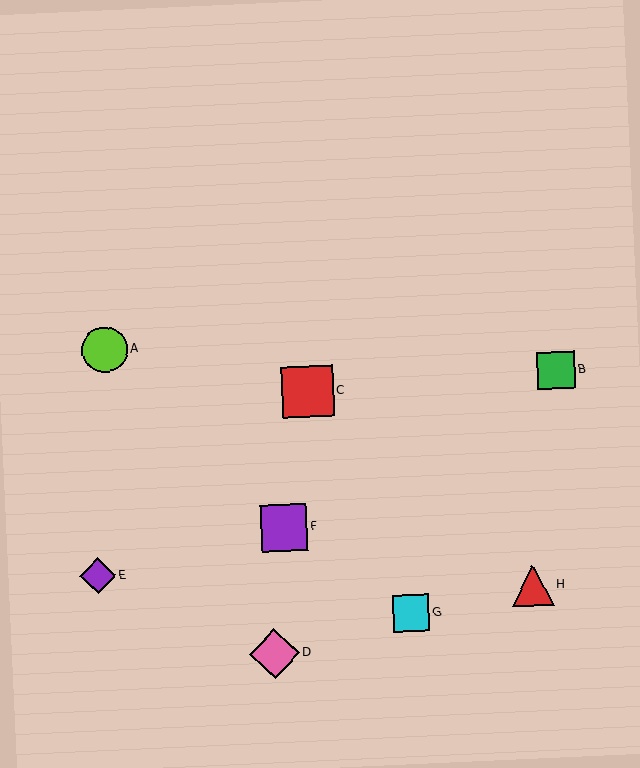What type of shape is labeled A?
Shape A is a lime circle.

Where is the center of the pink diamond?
The center of the pink diamond is at (274, 654).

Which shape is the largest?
The red square (labeled C) is the largest.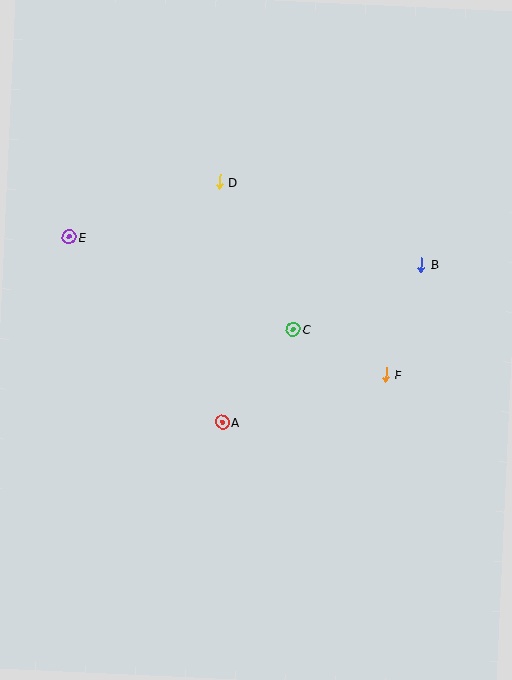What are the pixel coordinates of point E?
Point E is at (69, 237).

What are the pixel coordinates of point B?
Point B is at (421, 265).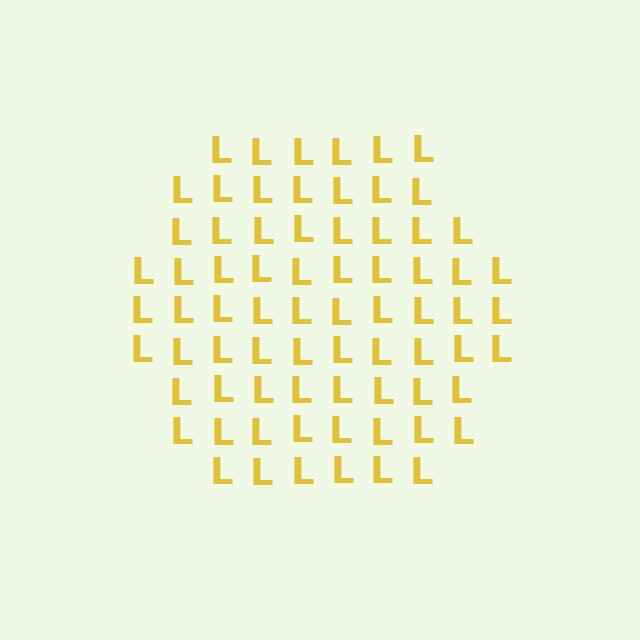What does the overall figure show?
The overall figure shows a hexagon.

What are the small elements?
The small elements are letter L's.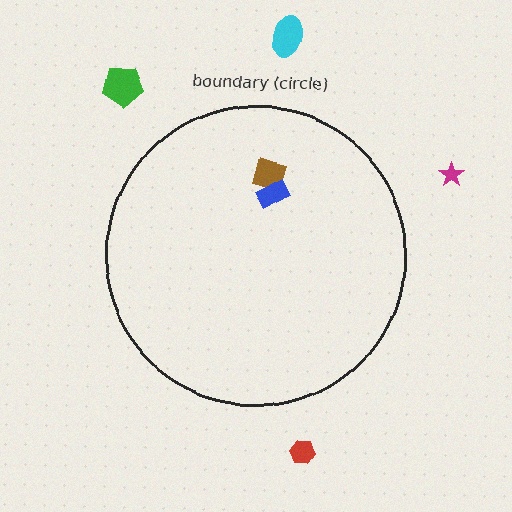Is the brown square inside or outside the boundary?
Inside.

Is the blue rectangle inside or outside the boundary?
Inside.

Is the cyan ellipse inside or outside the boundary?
Outside.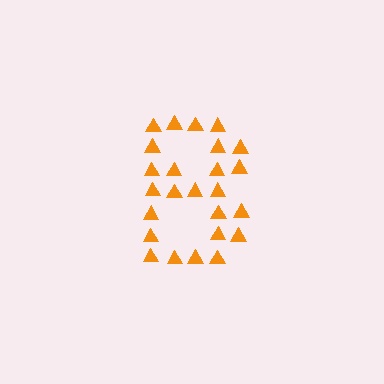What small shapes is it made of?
It is made of small triangles.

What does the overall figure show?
The overall figure shows the digit 8.